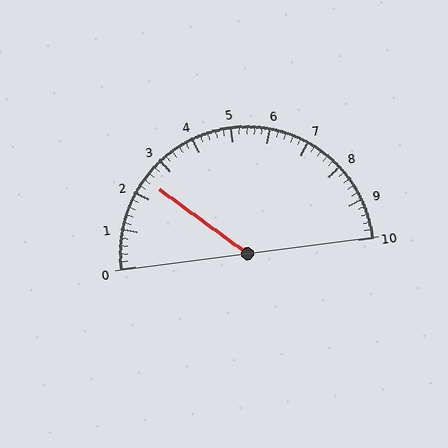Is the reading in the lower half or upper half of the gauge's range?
The reading is in the lower half of the range (0 to 10).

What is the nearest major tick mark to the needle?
The nearest major tick mark is 2.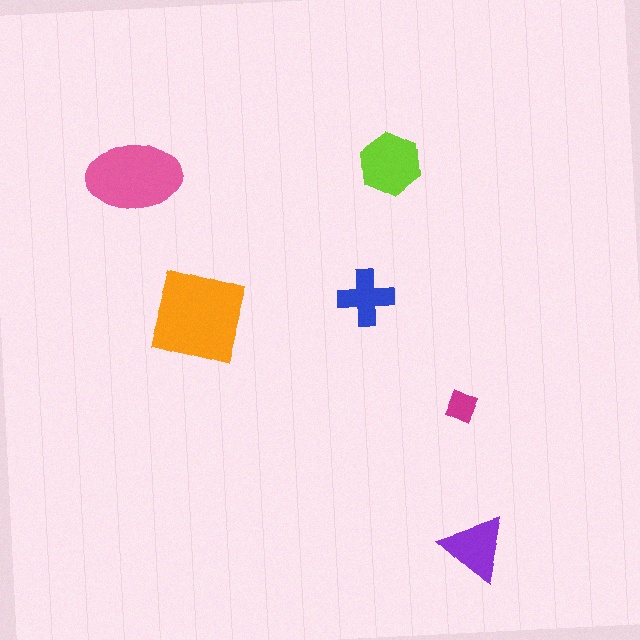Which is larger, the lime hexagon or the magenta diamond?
The lime hexagon.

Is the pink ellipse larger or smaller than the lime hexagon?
Larger.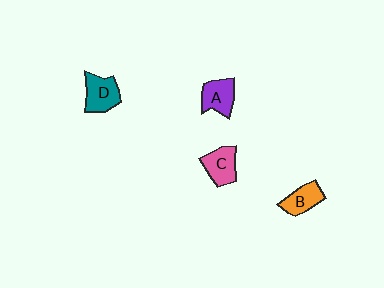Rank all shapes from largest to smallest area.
From largest to smallest: D (teal), C (pink), A (purple), B (orange).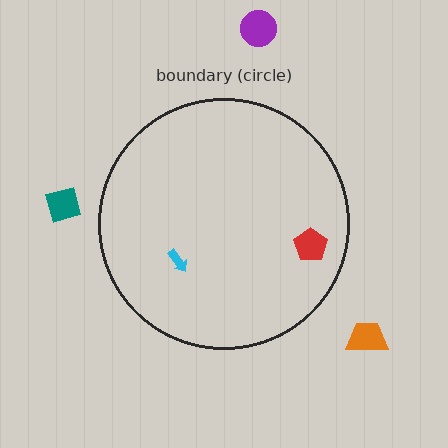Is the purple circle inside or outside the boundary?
Outside.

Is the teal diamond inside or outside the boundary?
Outside.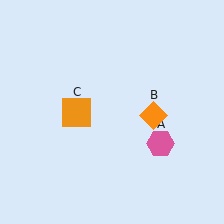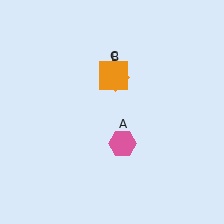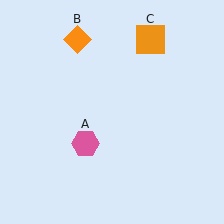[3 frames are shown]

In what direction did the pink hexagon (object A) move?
The pink hexagon (object A) moved left.